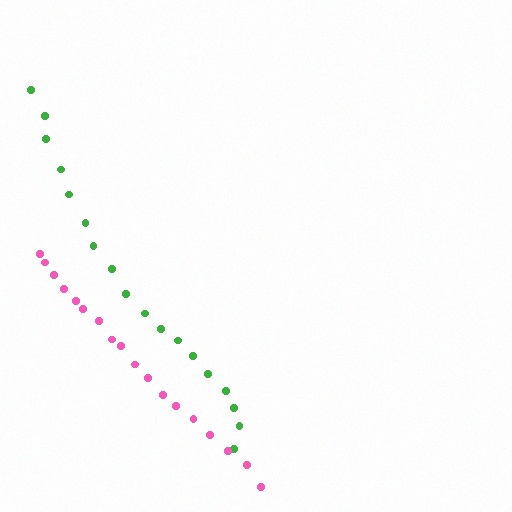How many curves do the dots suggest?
There are 2 distinct paths.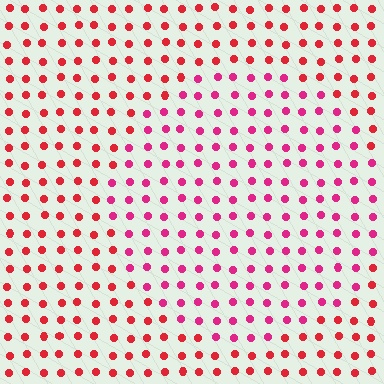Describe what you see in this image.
The image is filled with small red elements in a uniform arrangement. A circle-shaped region is visible where the elements are tinted to a slightly different hue, forming a subtle color boundary.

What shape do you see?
I see a circle.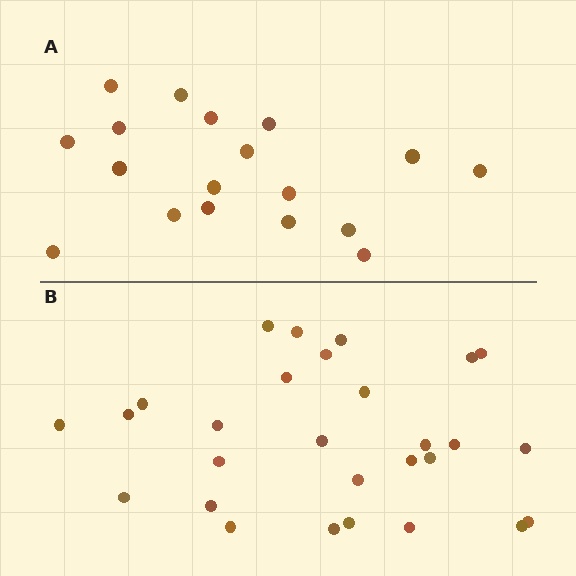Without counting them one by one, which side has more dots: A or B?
Region B (the bottom region) has more dots.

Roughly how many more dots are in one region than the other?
Region B has roughly 10 or so more dots than region A.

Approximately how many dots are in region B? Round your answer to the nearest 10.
About 30 dots. (The exact count is 28, which rounds to 30.)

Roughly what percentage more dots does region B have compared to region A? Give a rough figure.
About 55% more.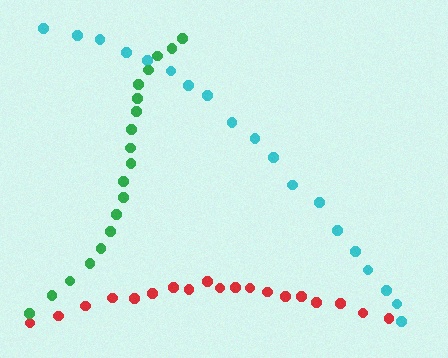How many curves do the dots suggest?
There are 3 distinct paths.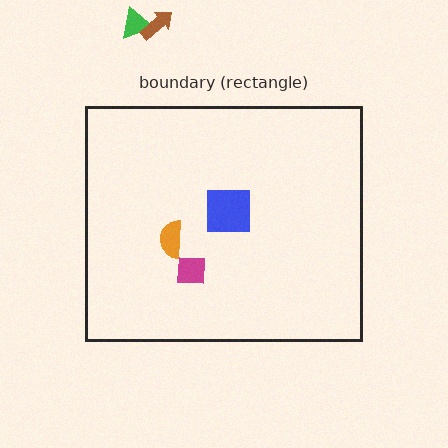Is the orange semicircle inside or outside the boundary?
Inside.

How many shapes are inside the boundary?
3 inside, 2 outside.